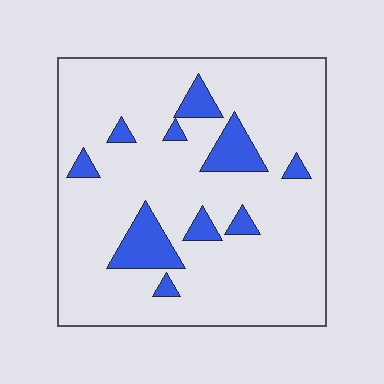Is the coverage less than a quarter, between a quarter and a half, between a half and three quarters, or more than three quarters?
Less than a quarter.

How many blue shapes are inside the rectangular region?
10.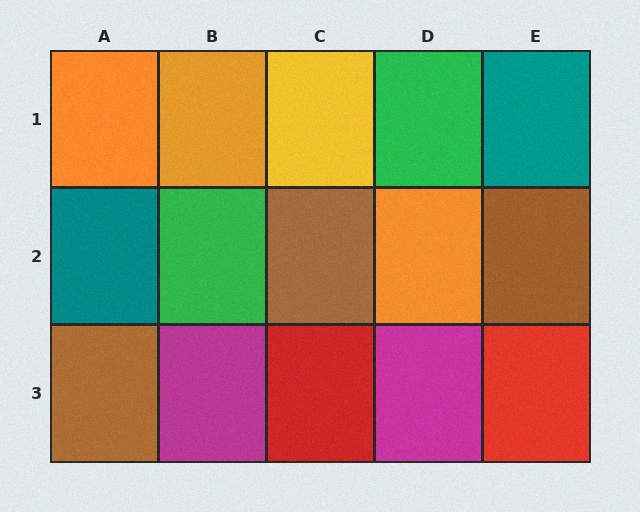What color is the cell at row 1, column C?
Yellow.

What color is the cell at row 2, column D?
Orange.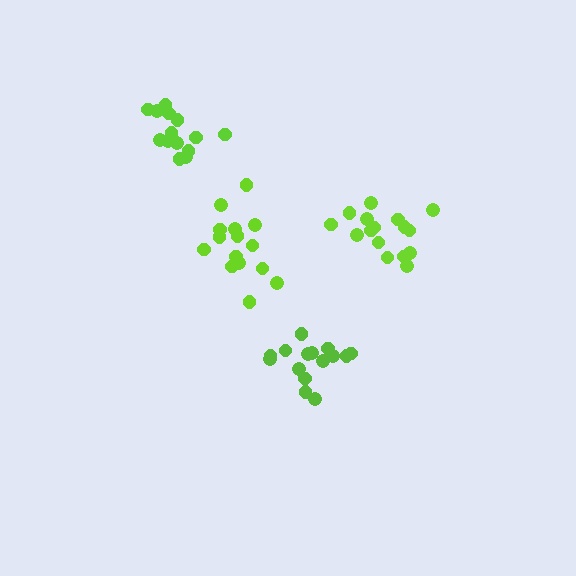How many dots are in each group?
Group 1: 14 dots, Group 2: 16 dots, Group 3: 15 dots, Group 4: 15 dots (60 total).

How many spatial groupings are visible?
There are 4 spatial groupings.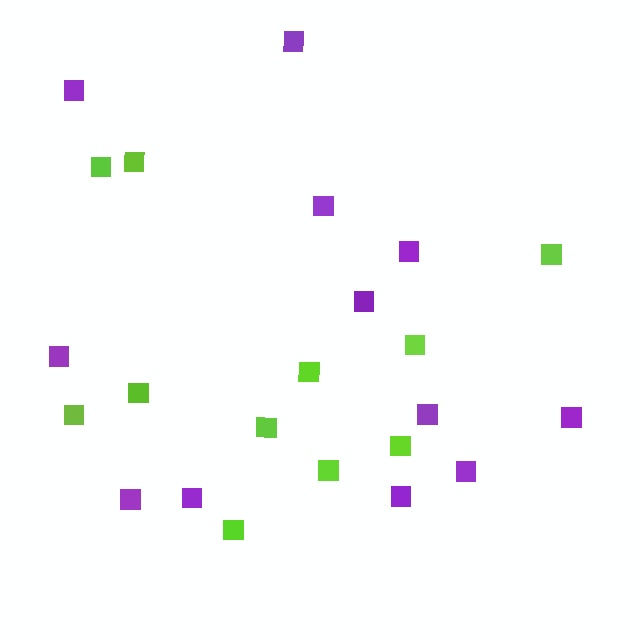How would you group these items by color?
There are 2 groups: one group of lime squares (11) and one group of purple squares (12).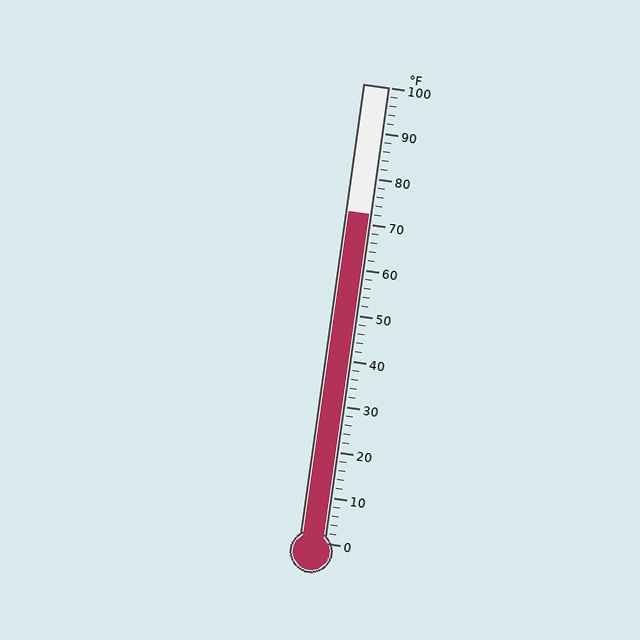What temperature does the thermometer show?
The thermometer shows approximately 72°F.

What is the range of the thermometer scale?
The thermometer scale ranges from 0°F to 100°F.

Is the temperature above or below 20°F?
The temperature is above 20°F.